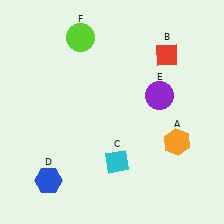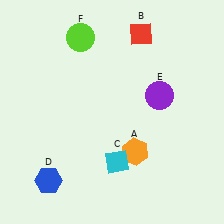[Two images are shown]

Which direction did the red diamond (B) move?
The red diamond (B) moved left.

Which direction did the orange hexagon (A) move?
The orange hexagon (A) moved left.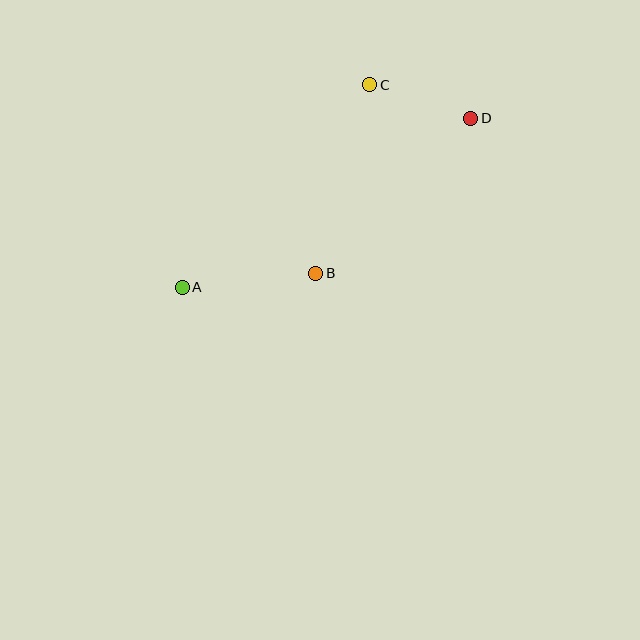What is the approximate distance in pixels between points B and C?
The distance between B and C is approximately 196 pixels.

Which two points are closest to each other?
Points C and D are closest to each other.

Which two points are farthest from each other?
Points A and D are farthest from each other.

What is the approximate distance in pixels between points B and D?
The distance between B and D is approximately 219 pixels.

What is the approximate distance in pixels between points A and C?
The distance between A and C is approximately 276 pixels.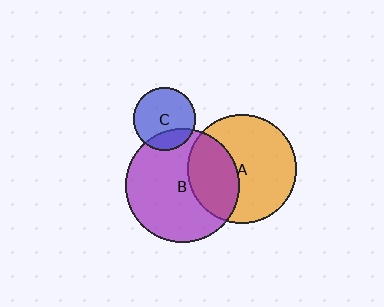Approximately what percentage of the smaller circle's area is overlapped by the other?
Approximately 20%.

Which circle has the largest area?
Circle B (purple).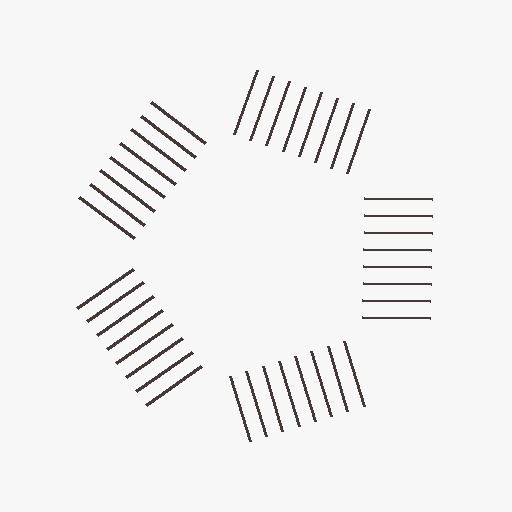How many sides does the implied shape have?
5 sides — the line-ends trace a pentagon.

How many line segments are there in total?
40 — 8 along each of the 5 edges.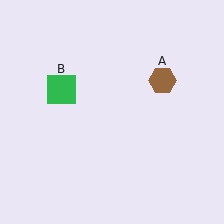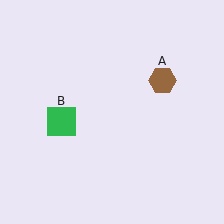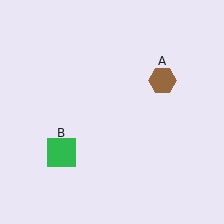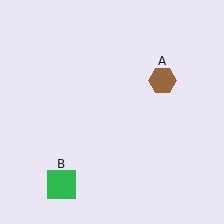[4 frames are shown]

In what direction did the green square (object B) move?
The green square (object B) moved down.